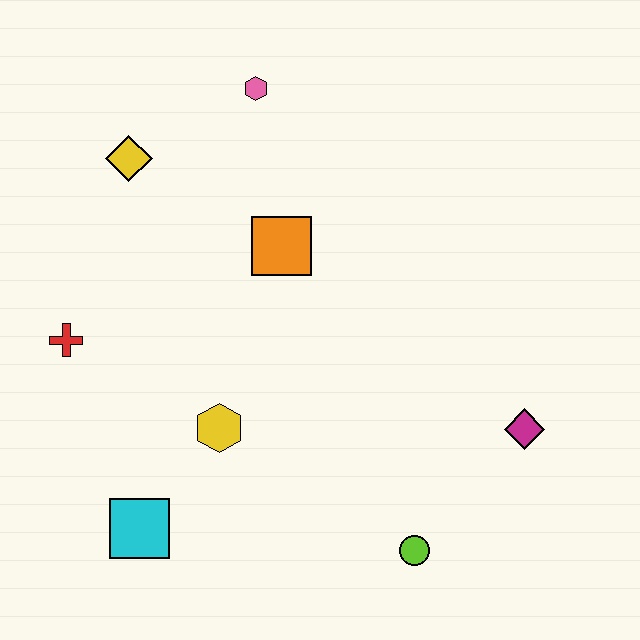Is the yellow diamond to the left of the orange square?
Yes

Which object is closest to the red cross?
The yellow hexagon is closest to the red cross.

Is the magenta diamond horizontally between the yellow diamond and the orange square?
No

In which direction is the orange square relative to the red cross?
The orange square is to the right of the red cross.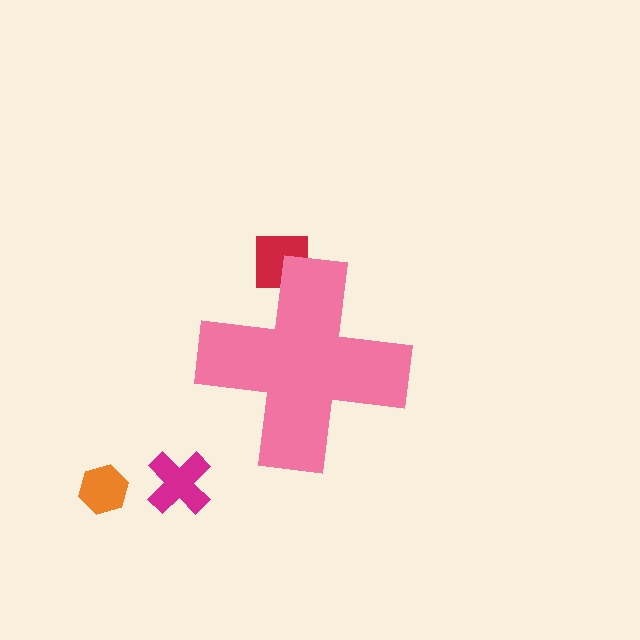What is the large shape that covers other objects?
A pink cross.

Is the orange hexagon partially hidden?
No, the orange hexagon is fully visible.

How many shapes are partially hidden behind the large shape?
1 shape is partially hidden.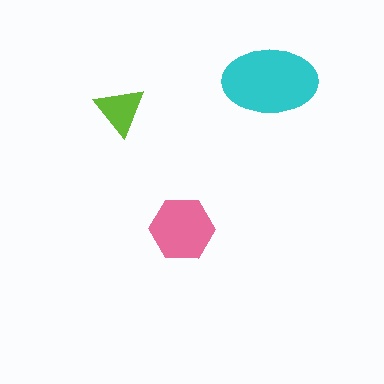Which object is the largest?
The cyan ellipse.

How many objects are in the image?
There are 3 objects in the image.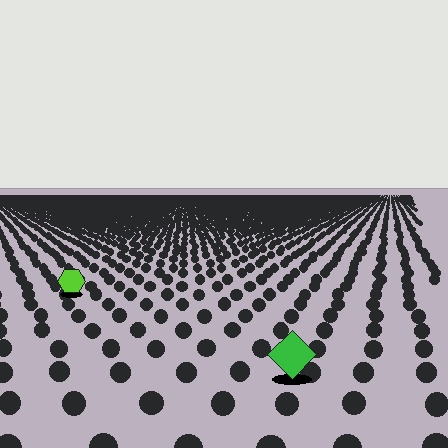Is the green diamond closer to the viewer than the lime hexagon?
Yes. The green diamond is closer — you can tell from the texture gradient: the ground texture is coarser near it.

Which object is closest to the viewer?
The green diamond is closest. The texture marks near it are larger and more spread out.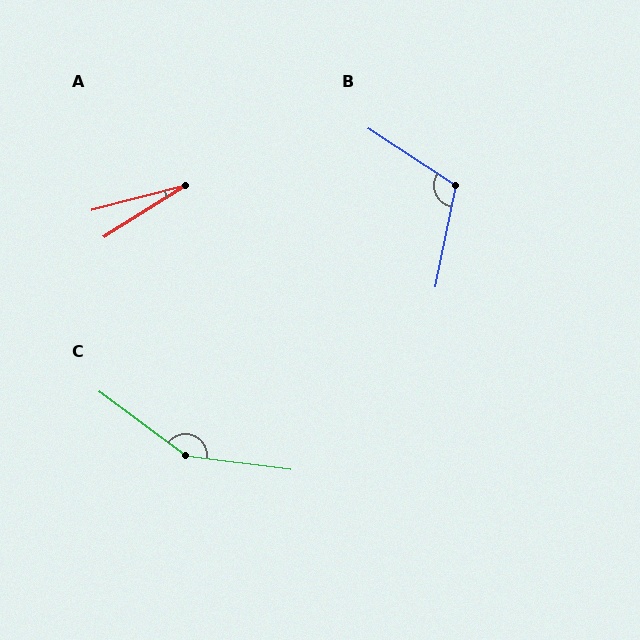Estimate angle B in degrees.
Approximately 112 degrees.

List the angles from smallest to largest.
A (17°), B (112°), C (151°).